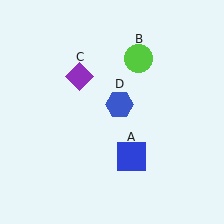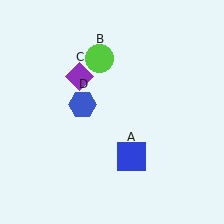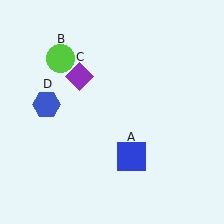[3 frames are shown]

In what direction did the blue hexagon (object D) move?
The blue hexagon (object D) moved left.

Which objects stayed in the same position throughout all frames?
Blue square (object A) and purple diamond (object C) remained stationary.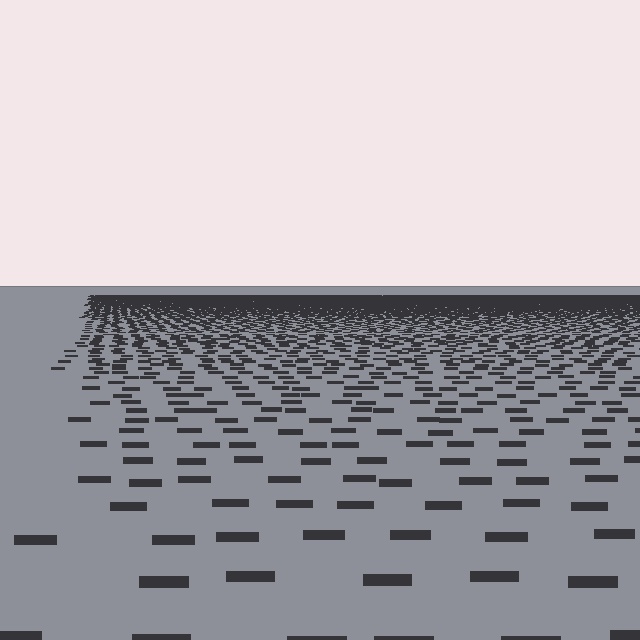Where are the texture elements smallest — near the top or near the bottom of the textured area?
Near the top.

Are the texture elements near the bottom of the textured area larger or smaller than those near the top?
Larger. Near the bottom, elements are closer to the viewer and appear at a bigger on-screen size.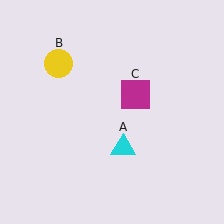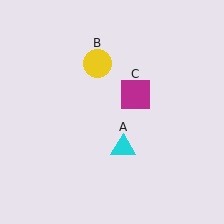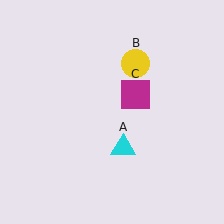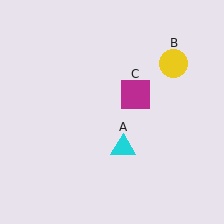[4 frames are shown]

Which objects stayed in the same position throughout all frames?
Cyan triangle (object A) and magenta square (object C) remained stationary.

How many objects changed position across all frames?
1 object changed position: yellow circle (object B).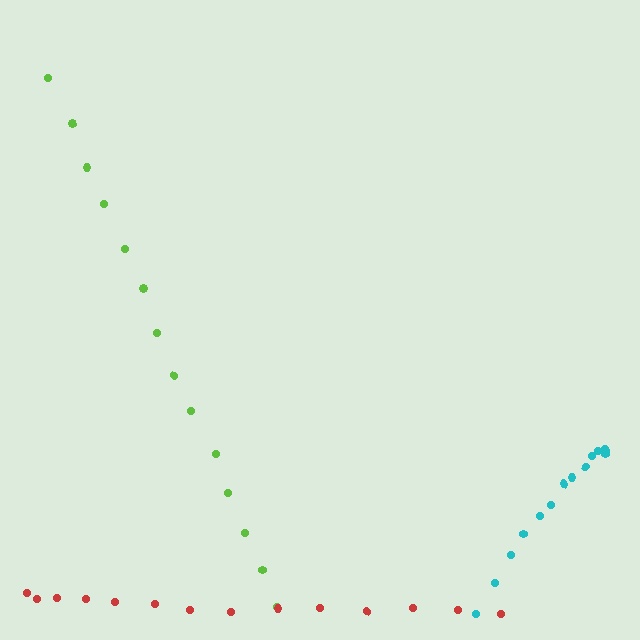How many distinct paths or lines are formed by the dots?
There are 3 distinct paths.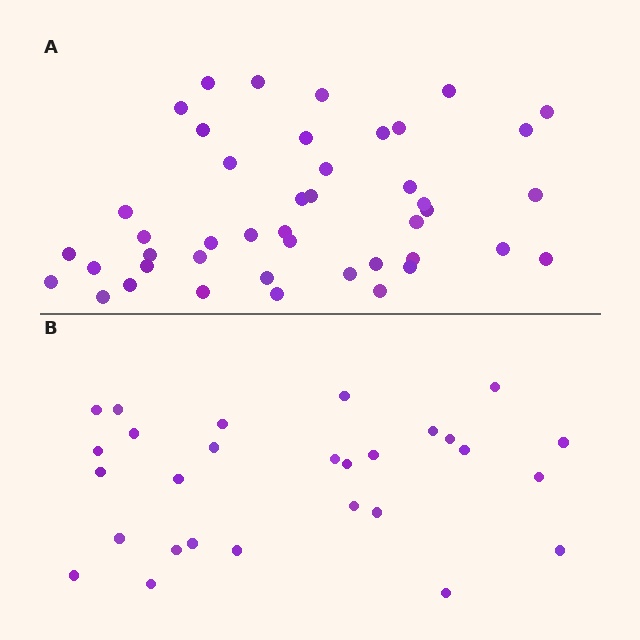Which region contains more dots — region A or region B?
Region A (the top region) has more dots.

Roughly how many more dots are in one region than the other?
Region A has approximately 15 more dots than region B.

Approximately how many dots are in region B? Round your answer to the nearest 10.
About 30 dots. (The exact count is 28, which rounds to 30.)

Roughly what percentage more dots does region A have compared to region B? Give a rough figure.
About 55% more.